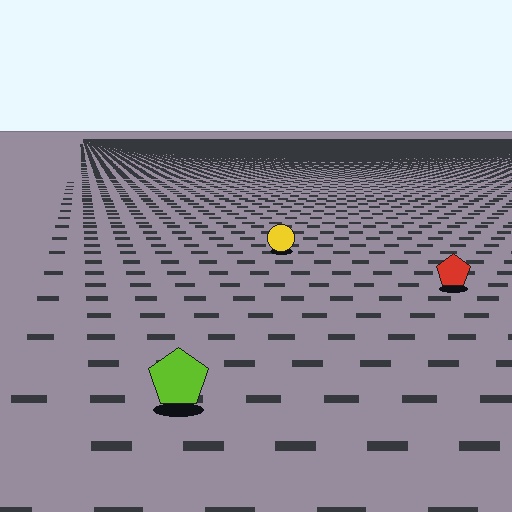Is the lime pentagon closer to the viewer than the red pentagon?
Yes. The lime pentagon is closer — you can tell from the texture gradient: the ground texture is coarser near it.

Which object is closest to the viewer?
The lime pentagon is closest. The texture marks near it are larger and more spread out.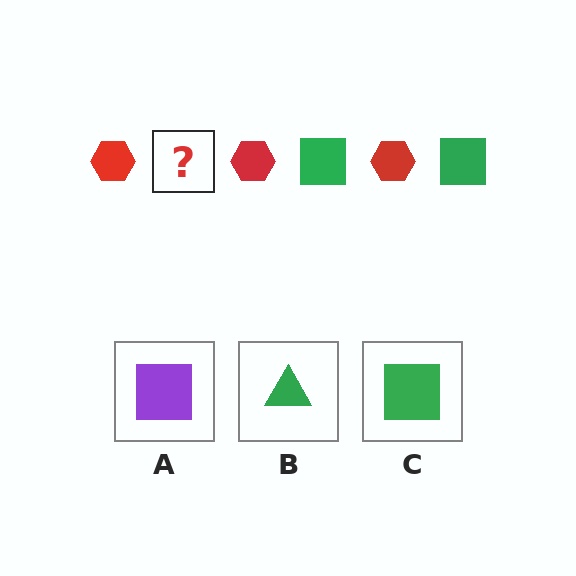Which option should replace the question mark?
Option C.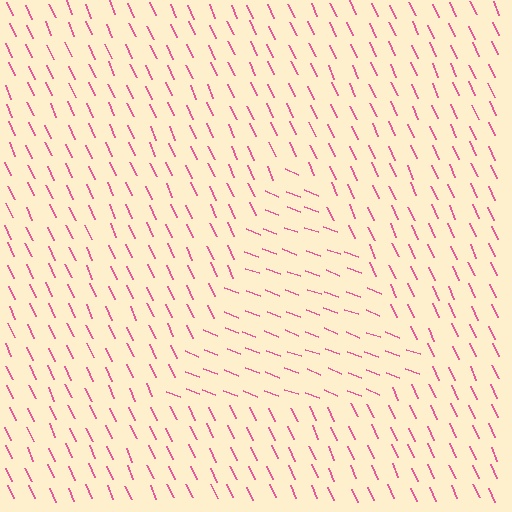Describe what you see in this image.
The image is filled with small pink line segments. A triangle region in the image has lines oriented differently from the surrounding lines, creating a visible texture boundary.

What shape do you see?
I see a triangle.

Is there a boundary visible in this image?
Yes, there is a texture boundary formed by a change in line orientation.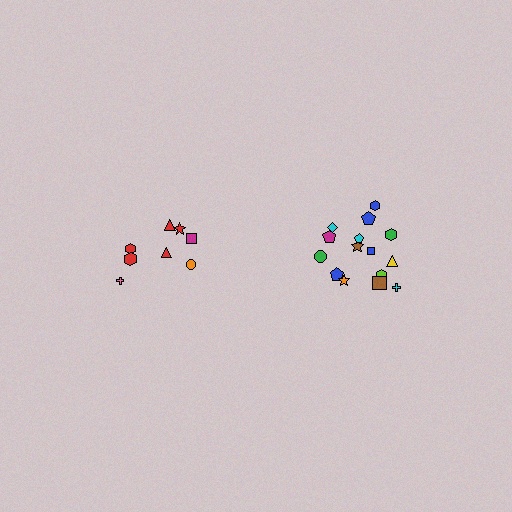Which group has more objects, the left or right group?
The right group.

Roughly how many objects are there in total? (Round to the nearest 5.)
Roughly 25 objects in total.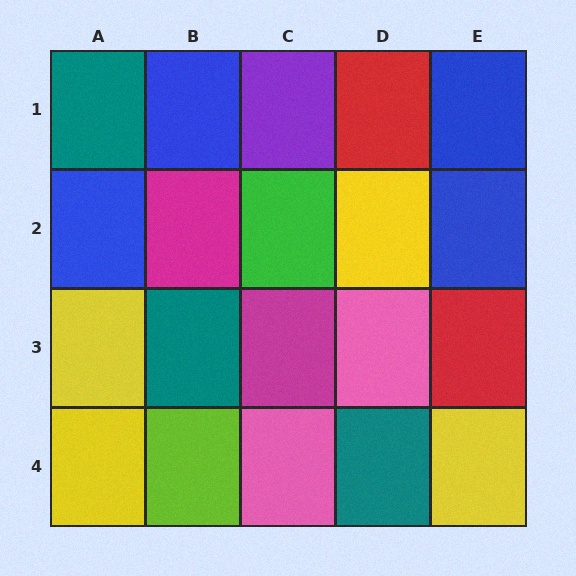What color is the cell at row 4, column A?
Yellow.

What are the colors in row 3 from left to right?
Yellow, teal, magenta, pink, red.